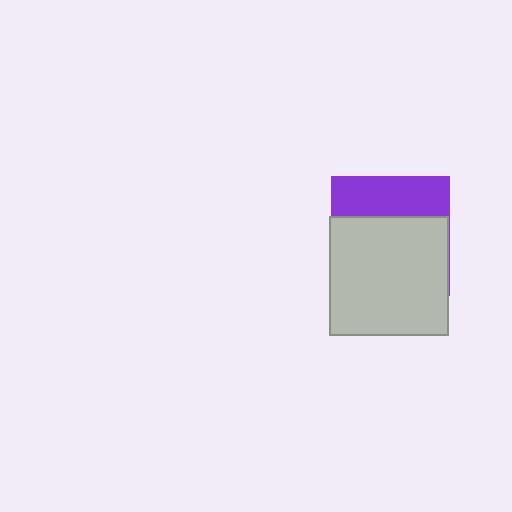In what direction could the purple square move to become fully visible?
The purple square could move up. That would shift it out from behind the light gray square entirely.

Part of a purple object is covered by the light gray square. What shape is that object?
It is a square.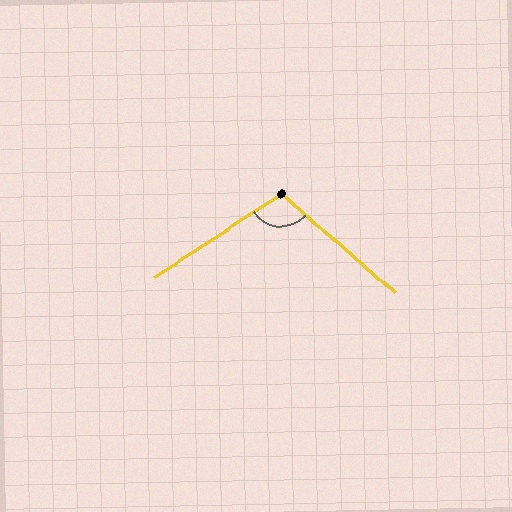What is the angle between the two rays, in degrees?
Approximately 106 degrees.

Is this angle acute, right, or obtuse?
It is obtuse.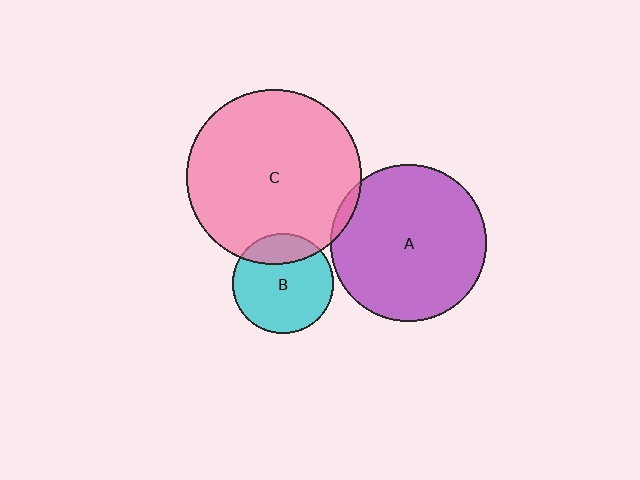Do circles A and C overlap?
Yes.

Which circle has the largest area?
Circle C (pink).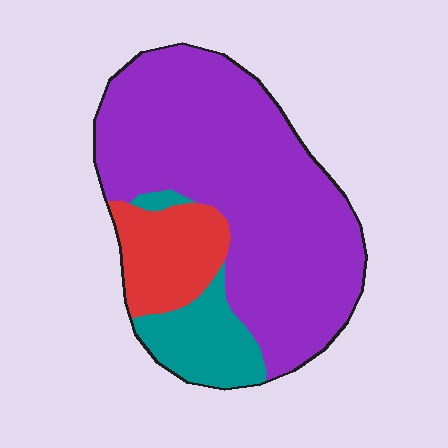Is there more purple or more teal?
Purple.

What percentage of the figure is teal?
Teal takes up about one eighth (1/8) of the figure.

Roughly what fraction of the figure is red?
Red takes up about one sixth (1/6) of the figure.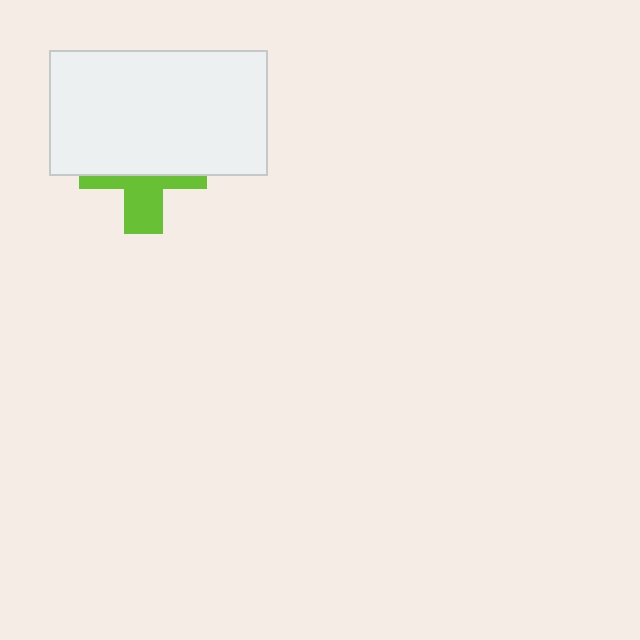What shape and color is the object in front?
The object in front is a white rectangle.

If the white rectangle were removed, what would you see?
You would see the complete lime cross.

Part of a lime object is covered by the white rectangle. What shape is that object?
It is a cross.